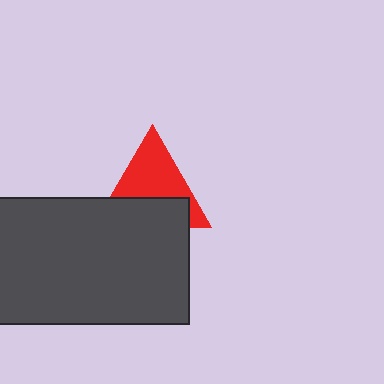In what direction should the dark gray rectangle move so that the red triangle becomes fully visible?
The dark gray rectangle should move down. That is the shortest direction to clear the overlap and leave the red triangle fully visible.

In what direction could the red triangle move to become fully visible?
The red triangle could move up. That would shift it out from behind the dark gray rectangle entirely.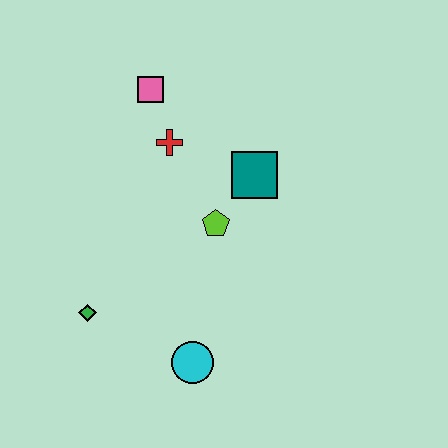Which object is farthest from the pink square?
The cyan circle is farthest from the pink square.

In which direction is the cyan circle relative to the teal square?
The cyan circle is below the teal square.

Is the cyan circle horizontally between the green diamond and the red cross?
No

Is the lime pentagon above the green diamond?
Yes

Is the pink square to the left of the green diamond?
No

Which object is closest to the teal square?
The lime pentagon is closest to the teal square.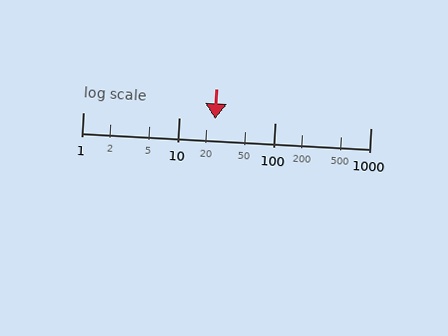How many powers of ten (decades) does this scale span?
The scale spans 3 decades, from 1 to 1000.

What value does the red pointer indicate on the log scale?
The pointer indicates approximately 24.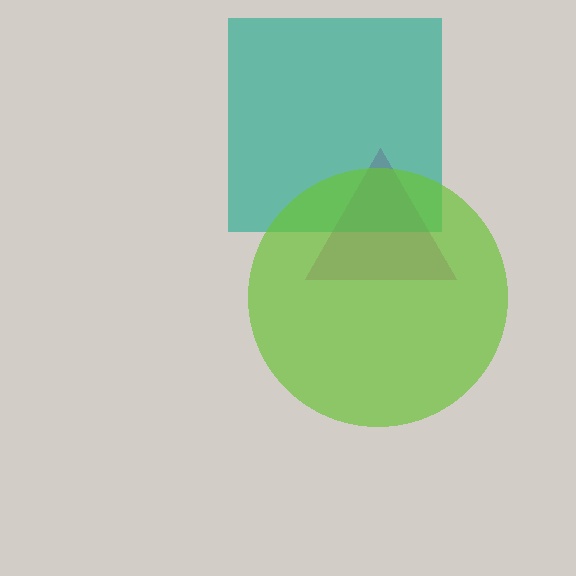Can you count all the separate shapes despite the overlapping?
Yes, there are 3 separate shapes.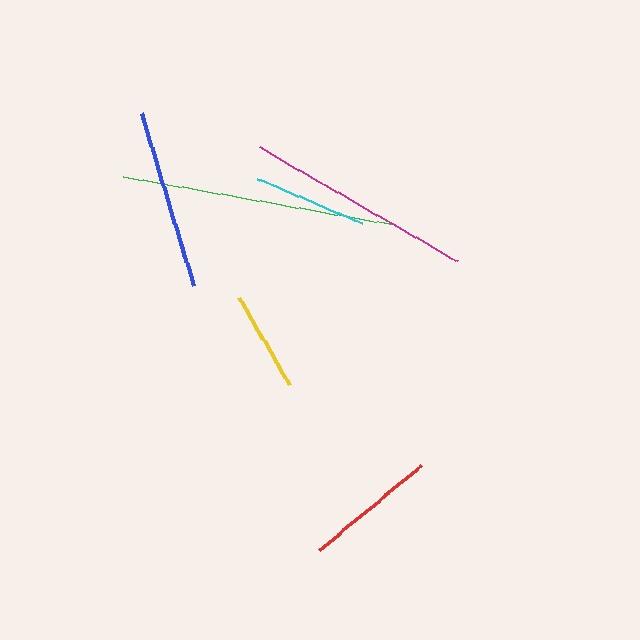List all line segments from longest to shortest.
From longest to shortest: green, magenta, blue, red, cyan, yellow.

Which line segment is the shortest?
The yellow line is the shortest at approximately 100 pixels.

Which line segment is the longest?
The green line is the longest at approximately 274 pixels.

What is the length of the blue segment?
The blue segment is approximately 181 pixels long.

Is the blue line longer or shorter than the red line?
The blue line is longer than the red line.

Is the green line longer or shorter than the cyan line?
The green line is longer than the cyan line.